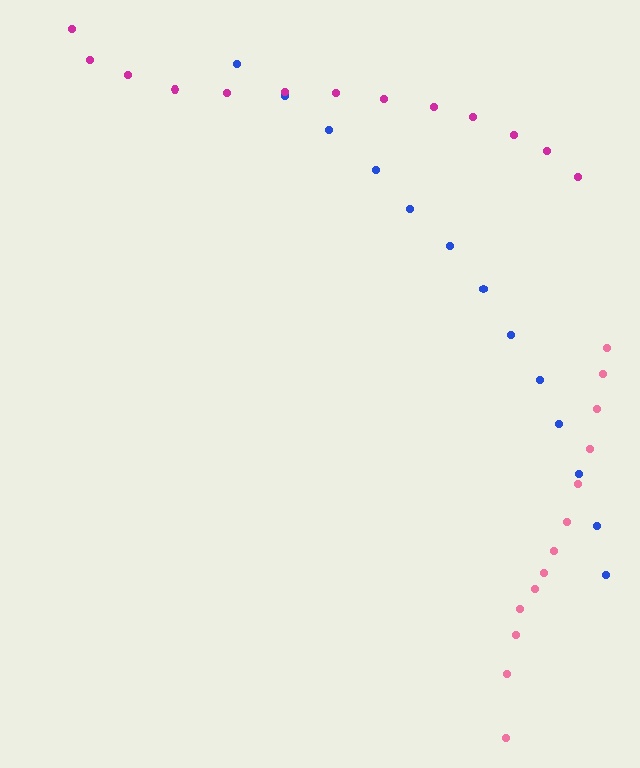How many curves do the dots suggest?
There are 3 distinct paths.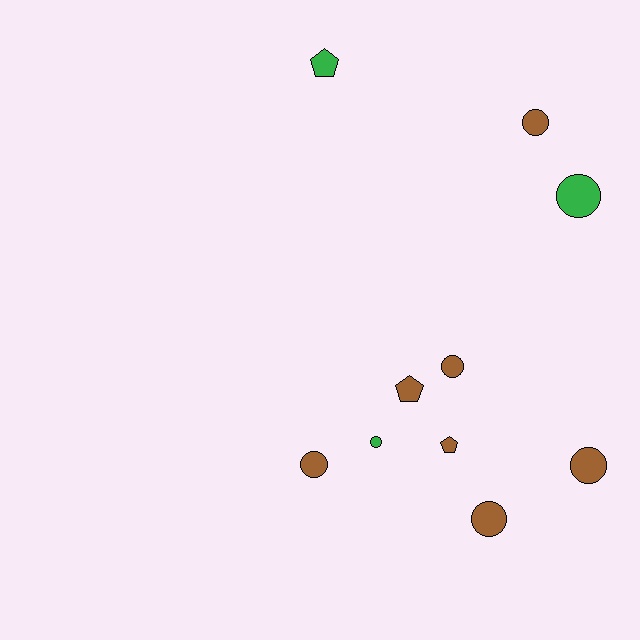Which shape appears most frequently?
Circle, with 7 objects.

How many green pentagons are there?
There is 1 green pentagon.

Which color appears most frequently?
Brown, with 7 objects.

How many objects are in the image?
There are 10 objects.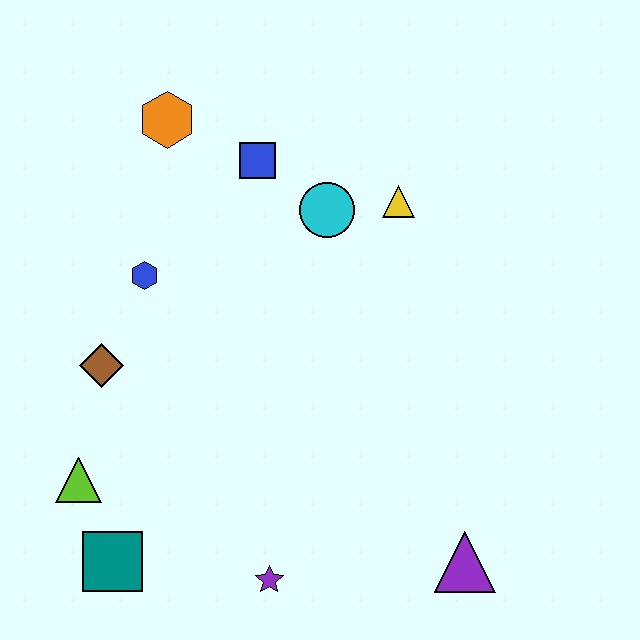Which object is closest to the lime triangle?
The teal square is closest to the lime triangle.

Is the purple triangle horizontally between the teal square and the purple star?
No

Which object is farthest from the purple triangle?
The orange hexagon is farthest from the purple triangle.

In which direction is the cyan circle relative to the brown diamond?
The cyan circle is to the right of the brown diamond.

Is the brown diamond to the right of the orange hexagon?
No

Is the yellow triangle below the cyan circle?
No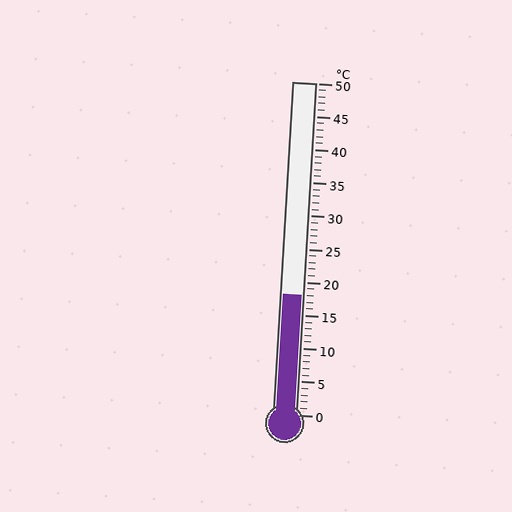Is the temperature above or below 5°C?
The temperature is above 5°C.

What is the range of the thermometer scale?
The thermometer scale ranges from 0°C to 50°C.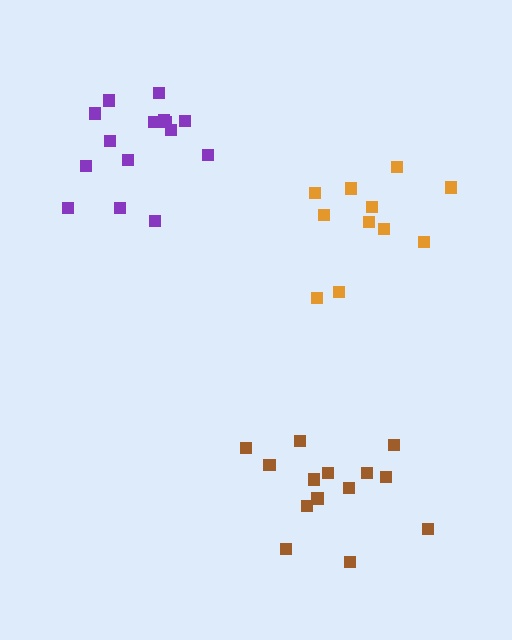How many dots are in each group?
Group 1: 11 dots, Group 2: 14 dots, Group 3: 15 dots (40 total).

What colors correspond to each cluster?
The clusters are colored: orange, brown, purple.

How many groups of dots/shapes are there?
There are 3 groups.